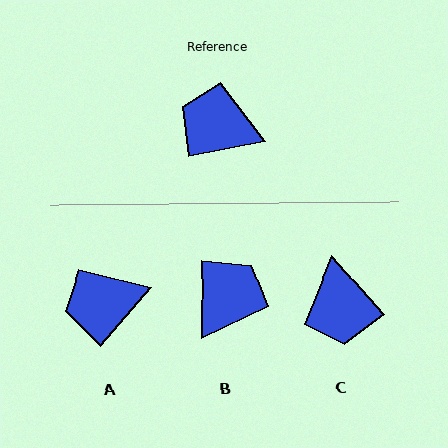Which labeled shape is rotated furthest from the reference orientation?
C, about 120 degrees away.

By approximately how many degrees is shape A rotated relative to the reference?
Approximately 39 degrees counter-clockwise.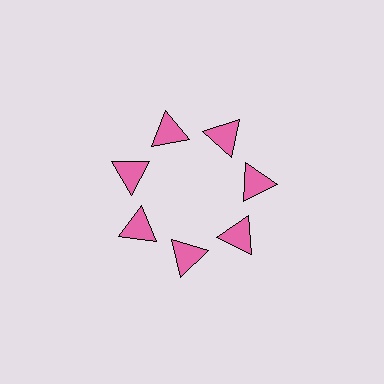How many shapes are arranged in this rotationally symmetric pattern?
There are 7 shapes, arranged in 7 groups of 1.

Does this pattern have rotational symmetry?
Yes, this pattern has 7-fold rotational symmetry. It looks the same after rotating 51 degrees around the center.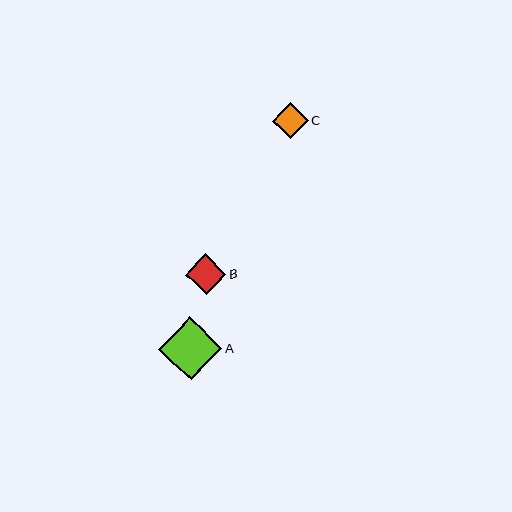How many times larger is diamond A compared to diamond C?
Diamond A is approximately 1.7 times the size of diamond C.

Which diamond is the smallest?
Diamond C is the smallest with a size of approximately 36 pixels.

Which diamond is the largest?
Diamond A is the largest with a size of approximately 63 pixels.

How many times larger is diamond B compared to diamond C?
Diamond B is approximately 1.1 times the size of diamond C.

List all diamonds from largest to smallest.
From largest to smallest: A, B, C.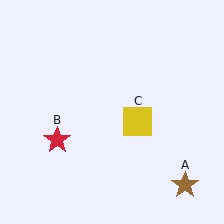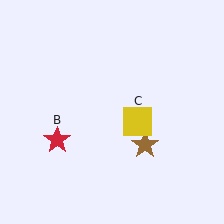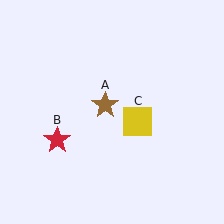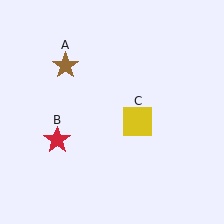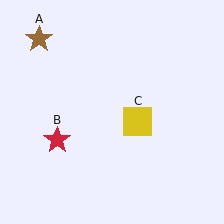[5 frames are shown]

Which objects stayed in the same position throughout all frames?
Red star (object B) and yellow square (object C) remained stationary.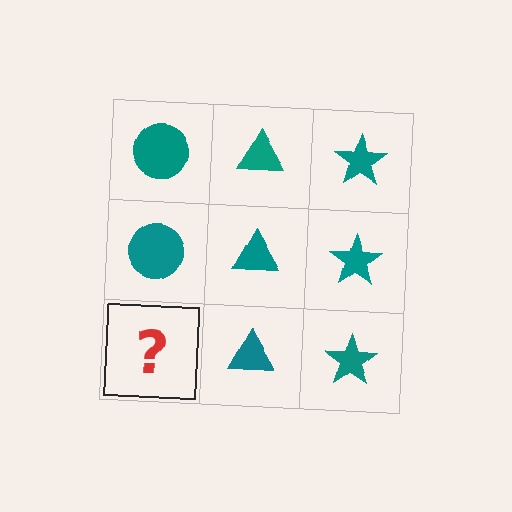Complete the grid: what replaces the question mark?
The question mark should be replaced with a teal circle.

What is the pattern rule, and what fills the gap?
The rule is that each column has a consistent shape. The gap should be filled with a teal circle.